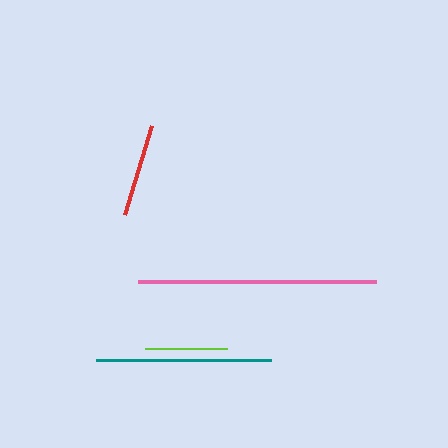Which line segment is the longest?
The pink line is the longest at approximately 238 pixels.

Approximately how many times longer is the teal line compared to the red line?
The teal line is approximately 1.9 times the length of the red line.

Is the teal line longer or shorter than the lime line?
The teal line is longer than the lime line.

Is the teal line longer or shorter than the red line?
The teal line is longer than the red line.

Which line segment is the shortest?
The lime line is the shortest at approximately 82 pixels.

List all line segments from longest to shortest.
From longest to shortest: pink, teal, red, lime.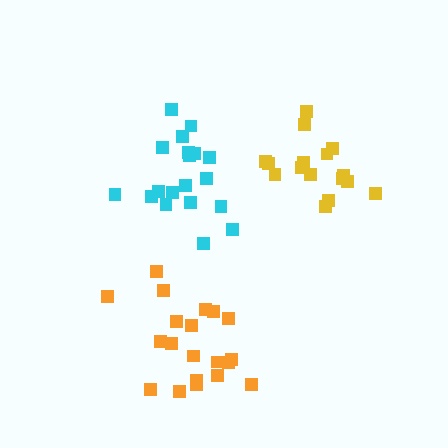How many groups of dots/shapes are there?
There are 3 groups.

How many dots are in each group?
Group 1: 20 dots, Group 2: 16 dots, Group 3: 19 dots (55 total).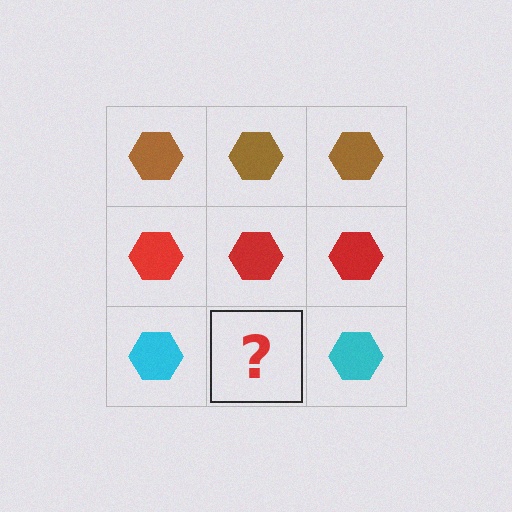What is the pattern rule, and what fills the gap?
The rule is that each row has a consistent color. The gap should be filled with a cyan hexagon.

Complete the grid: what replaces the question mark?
The question mark should be replaced with a cyan hexagon.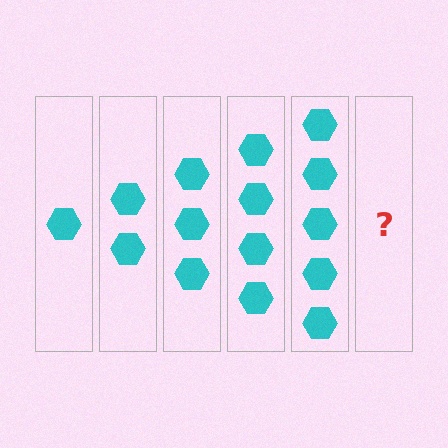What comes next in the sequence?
The next element should be 6 hexagons.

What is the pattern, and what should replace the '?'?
The pattern is that each step adds one more hexagon. The '?' should be 6 hexagons.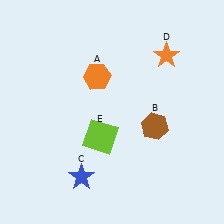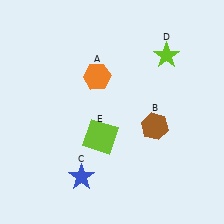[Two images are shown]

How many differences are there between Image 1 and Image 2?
There is 1 difference between the two images.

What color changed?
The star (D) changed from orange in Image 1 to lime in Image 2.